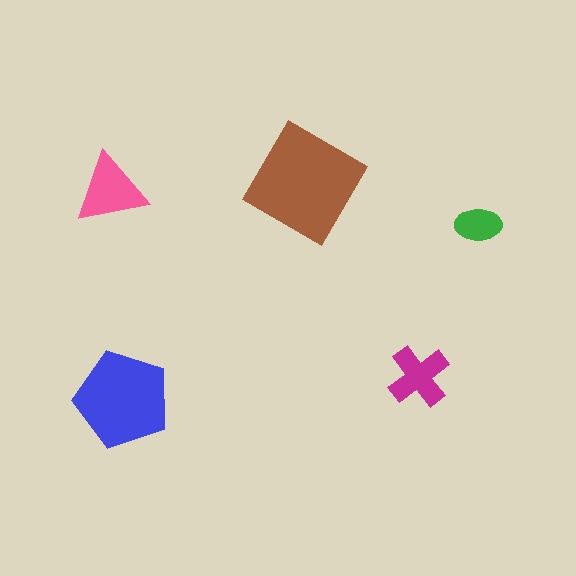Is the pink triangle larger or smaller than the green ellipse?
Larger.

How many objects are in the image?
There are 5 objects in the image.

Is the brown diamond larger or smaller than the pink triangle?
Larger.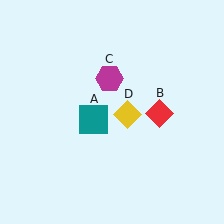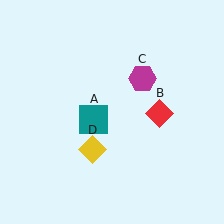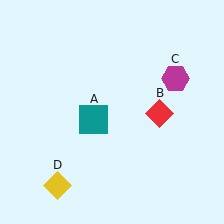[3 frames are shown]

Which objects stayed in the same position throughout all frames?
Teal square (object A) and red diamond (object B) remained stationary.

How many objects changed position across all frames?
2 objects changed position: magenta hexagon (object C), yellow diamond (object D).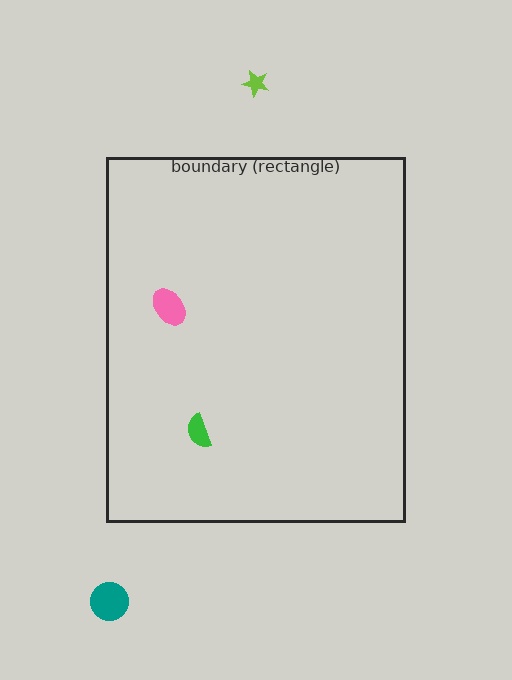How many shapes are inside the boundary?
2 inside, 2 outside.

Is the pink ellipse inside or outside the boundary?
Inside.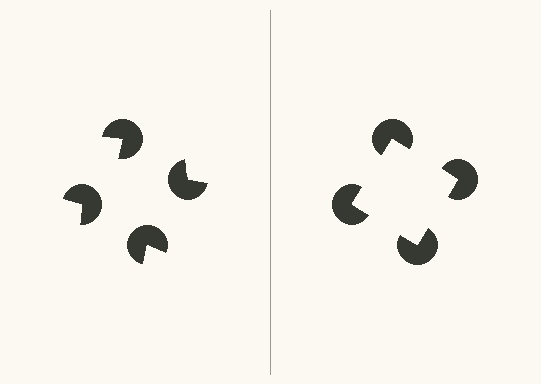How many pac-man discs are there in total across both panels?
8 — 4 on each side.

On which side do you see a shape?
An illusory square appears on the right side. On the left side the wedge cuts are rotated, so no coherent shape forms.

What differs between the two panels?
The pac-man discs are positioned identically on both sides; only the wedge orientations differ. On the right they align to a square; on the left they are misaligned.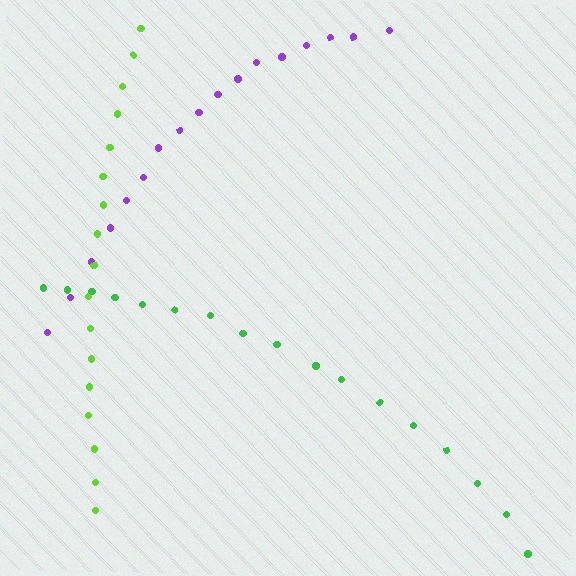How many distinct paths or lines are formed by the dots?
There are 3 distinct paths.